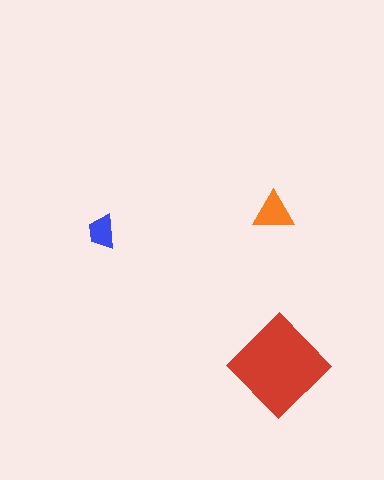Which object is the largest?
The red diamond.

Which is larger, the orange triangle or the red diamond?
The red diamond.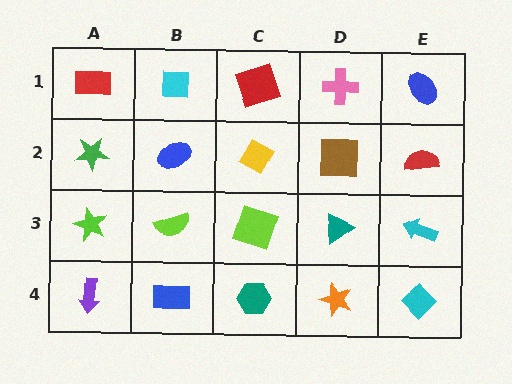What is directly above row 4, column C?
A lime square.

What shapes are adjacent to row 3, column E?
A red semicircle (row 2, column E), a cyan diamond (row 4, column E), a teal triangle (row 3, column D).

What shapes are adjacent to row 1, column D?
A brown square (row 2, column D), a red square (row 1, column C), a blue ellipse (row 1, column E).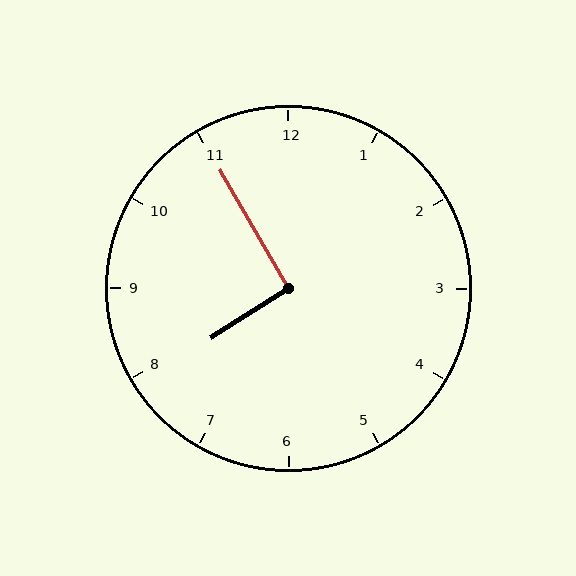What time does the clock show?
7:55.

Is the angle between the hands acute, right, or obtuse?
It is right.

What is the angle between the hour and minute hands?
Approximately 92 degrees.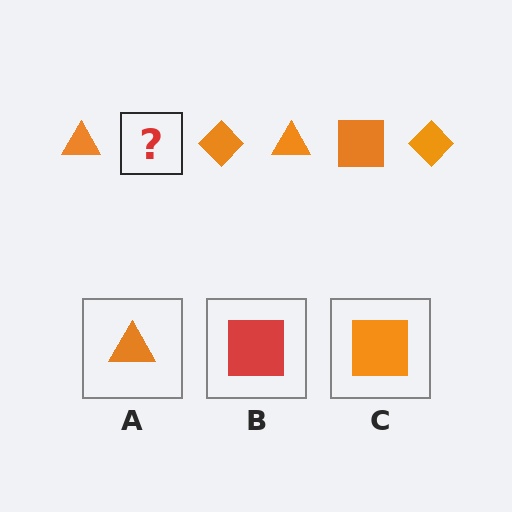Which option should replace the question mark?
Option C.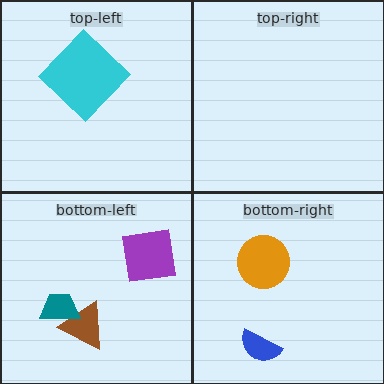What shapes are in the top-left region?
The cyan diamond.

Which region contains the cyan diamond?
The top-left region.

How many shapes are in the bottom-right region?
2.